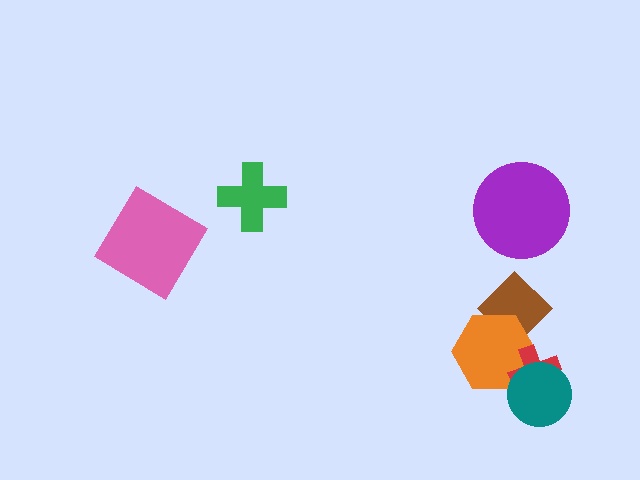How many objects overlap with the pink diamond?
0 objects overlap with the pink diamond.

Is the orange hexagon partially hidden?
Yes, it is partially covered by another shape.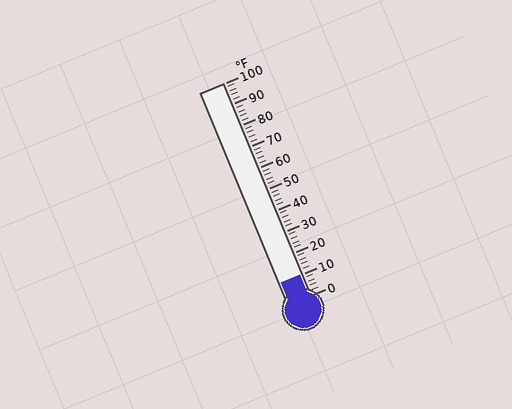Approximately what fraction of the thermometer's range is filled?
The thermometer is filled to approximately 10% of its range.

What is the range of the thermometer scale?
The thermometer scale ranges from 0°F to 100°F.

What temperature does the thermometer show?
The thermometer shows approximately 10°F.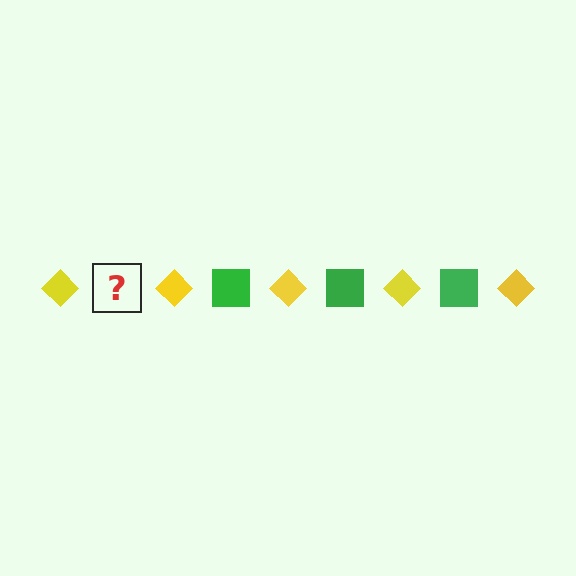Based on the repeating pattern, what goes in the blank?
The blank should be a green square.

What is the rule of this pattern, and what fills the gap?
The rule is that the pattern alternates between yellow diamond and green square. The gap should be filled with a green square.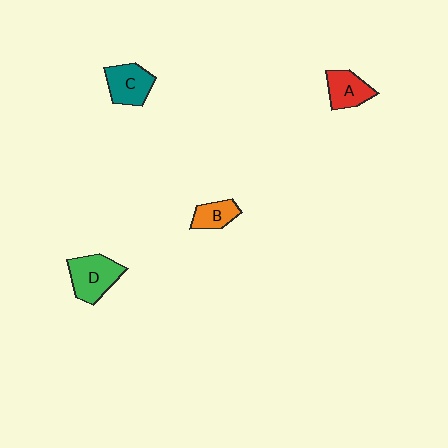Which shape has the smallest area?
Shape B (orange).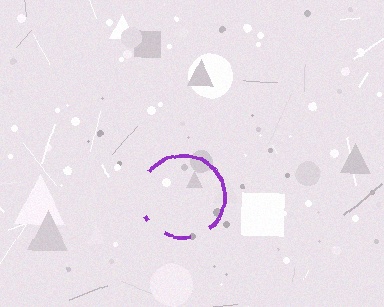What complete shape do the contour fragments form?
The contour fragments form a circle.